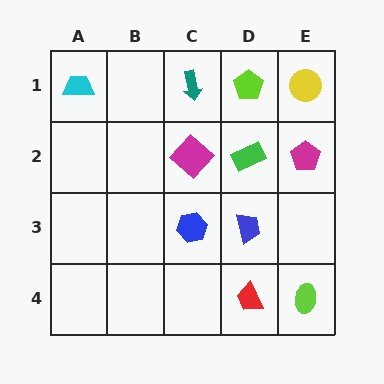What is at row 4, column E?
A lime ellipse.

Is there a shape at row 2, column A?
No, that cell is empty.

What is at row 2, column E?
A magenta pentagon.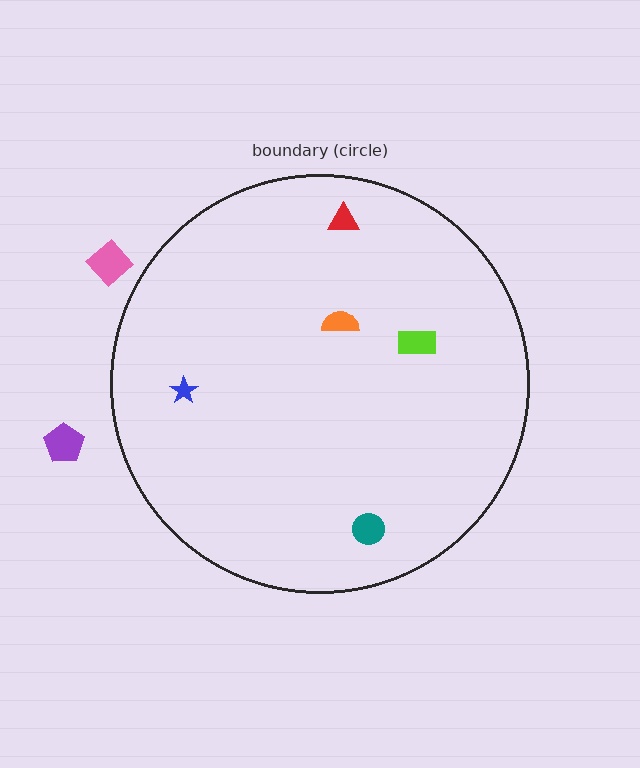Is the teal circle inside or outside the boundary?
Inside.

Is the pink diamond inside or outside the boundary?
Outside.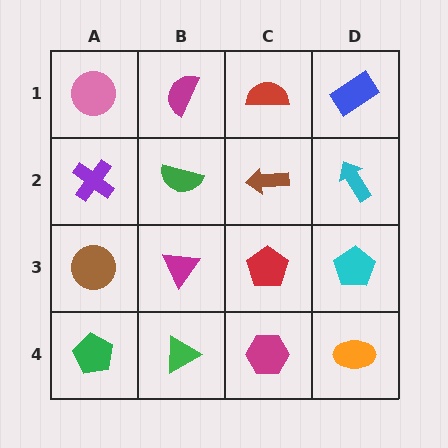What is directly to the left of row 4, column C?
A green triangle.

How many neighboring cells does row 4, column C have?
3.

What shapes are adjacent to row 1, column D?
A cyan arrow (row 2, column D), a red semicircle (row 1, column C).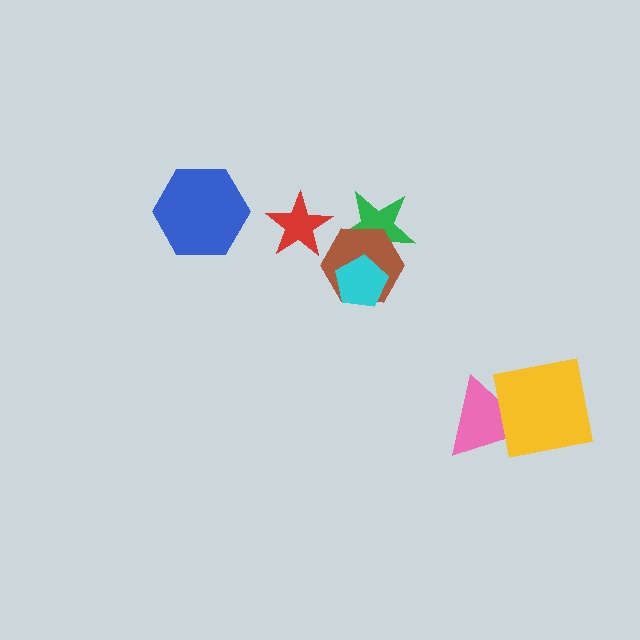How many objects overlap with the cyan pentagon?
2 objects overlap with the cyan pentagon.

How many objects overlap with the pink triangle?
1 object overlaps with the pink triangle.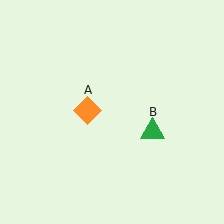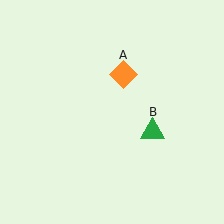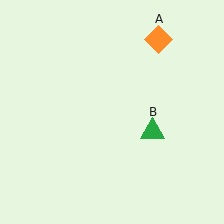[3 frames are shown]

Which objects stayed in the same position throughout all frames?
Green triangle (object B) remained stationary.